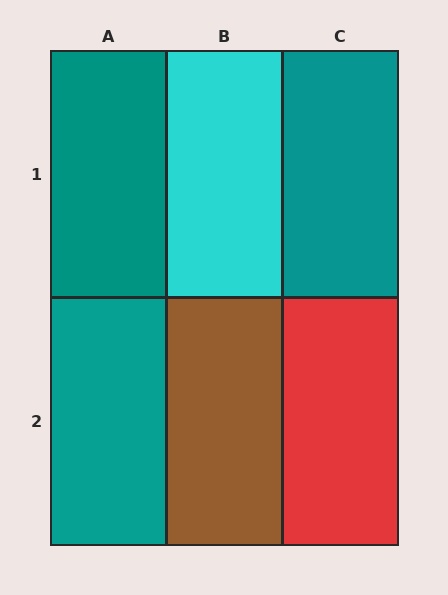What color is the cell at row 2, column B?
Brown.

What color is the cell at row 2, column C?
Red.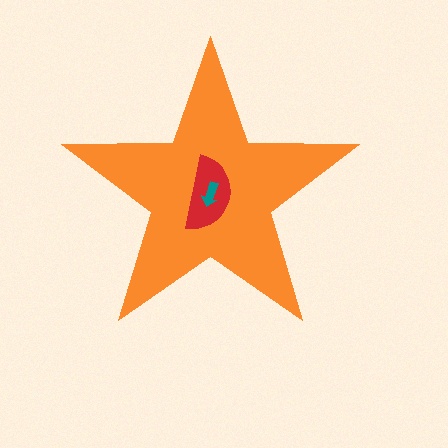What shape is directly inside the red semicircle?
The teal arrow.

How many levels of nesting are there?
3.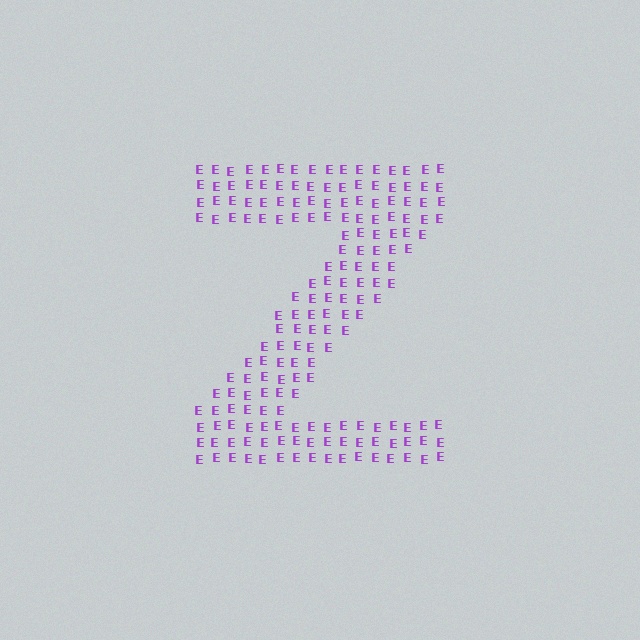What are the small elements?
The small elements are letter E's.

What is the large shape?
The large shape is the letter Z.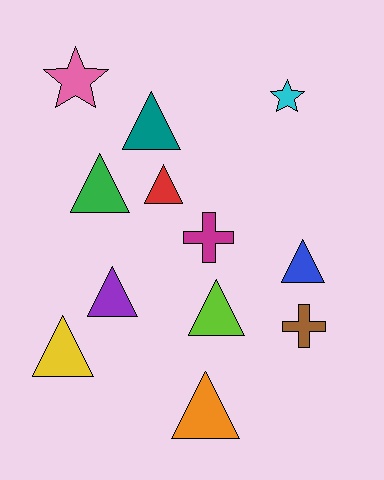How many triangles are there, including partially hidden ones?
There are 8 triangles.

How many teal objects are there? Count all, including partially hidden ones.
There is 1 teal object.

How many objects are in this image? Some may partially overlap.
There are 12 objects.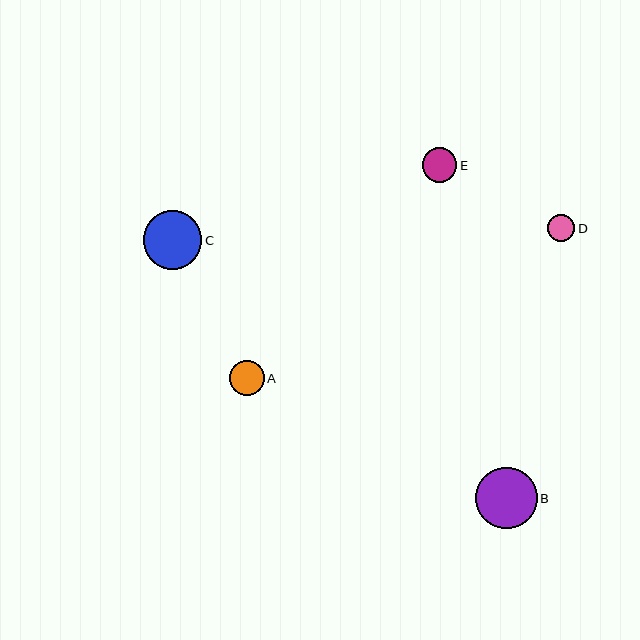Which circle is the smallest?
Circle D is the smallest with a size of approximately 27 pixels.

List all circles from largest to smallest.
From largest to smallest: B, C, A, E, D.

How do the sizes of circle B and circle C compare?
Circle B and circle C are approximately the same size.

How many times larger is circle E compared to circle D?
Circle E is approximately 1.3 times the size of circle D.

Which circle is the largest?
Circle B is the largest with a size of approximately 61 pixels.